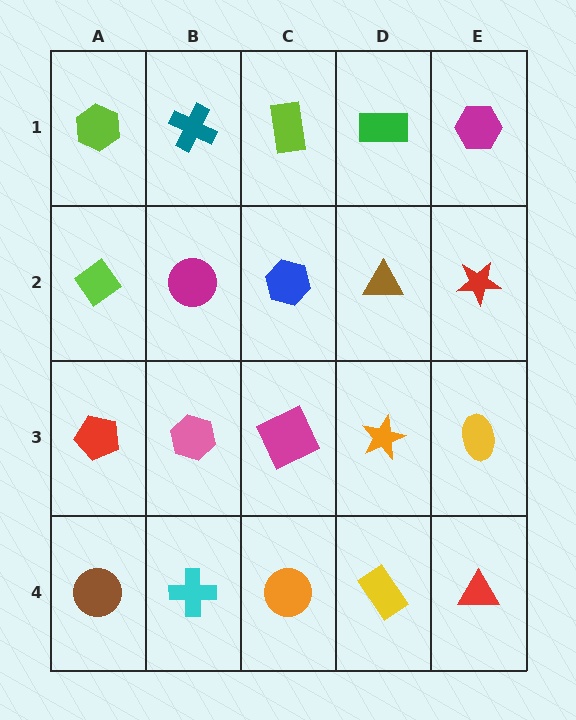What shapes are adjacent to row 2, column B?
A teal cross (row 1, column B), a pink hexagon (row 3, column B), a lime diamond (row 2, column A), a blue hexagon (row 2, column C).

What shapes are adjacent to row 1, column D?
A brown triangle (row 2, column D), a lime rectangle (row 1, column C), a magenta hexagon (row 1, column E).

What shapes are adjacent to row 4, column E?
A yellow ellipse (row 3, column E), a yellow rectangle (row 4, column D).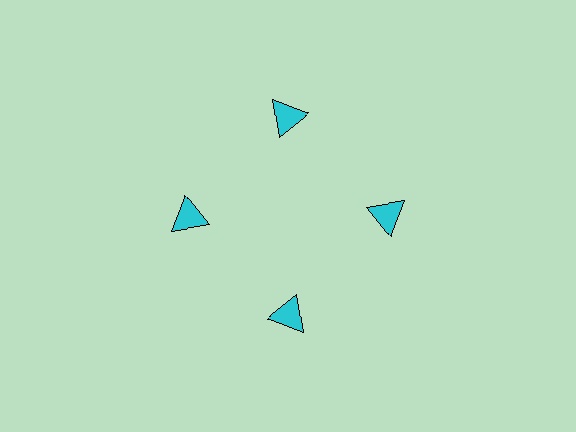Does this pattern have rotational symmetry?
Yes, this pattern has 4-fold rotational symmetry. It looks the same after rotating 90 degrees around the center.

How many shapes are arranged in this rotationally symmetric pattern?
There are 4 shapes, arranged in 4 groups of 1.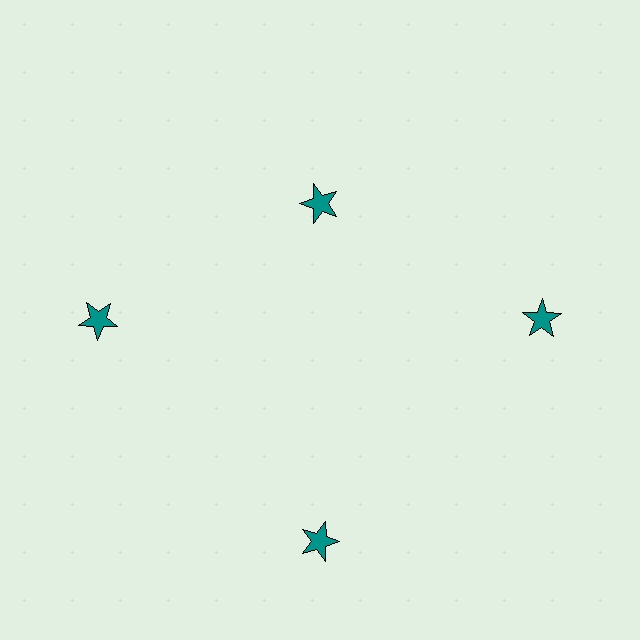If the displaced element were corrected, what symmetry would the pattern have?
It would have 4-fold rotational symmetry — the pattern would map onto itself every 90 degrees.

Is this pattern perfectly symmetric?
No. The 4 teal stars are arranged in a ring, but one element near the 12 o'clock position is pulled inward toward the center, breaking the 4-fold rotational symmetry.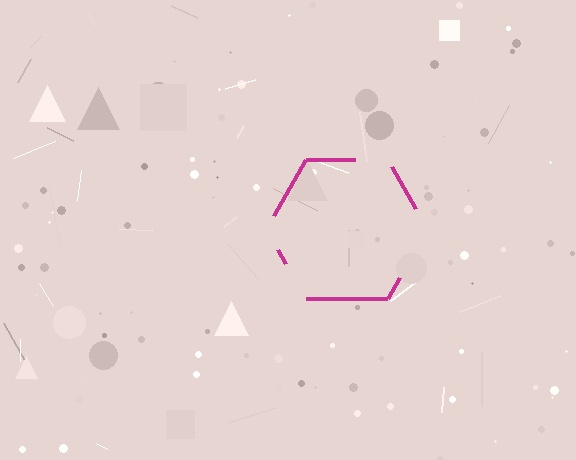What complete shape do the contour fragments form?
The contour fragments form a hexagon.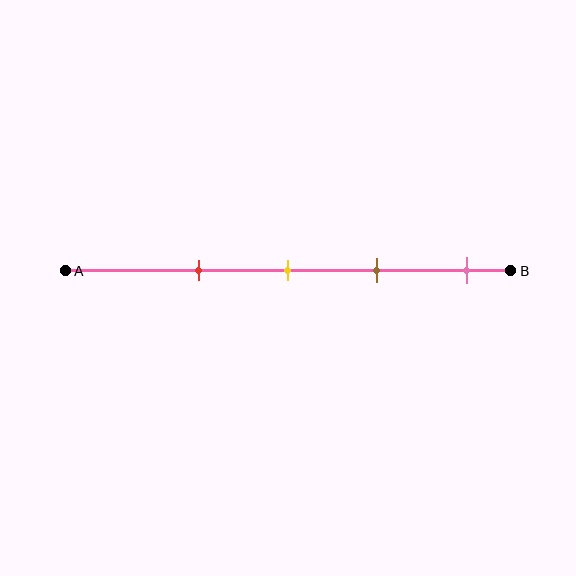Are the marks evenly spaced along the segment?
Yes, the marks are approximately evenly spaced.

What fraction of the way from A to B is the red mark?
The red mark is approximately 30% (0.3) of the way from A to B.